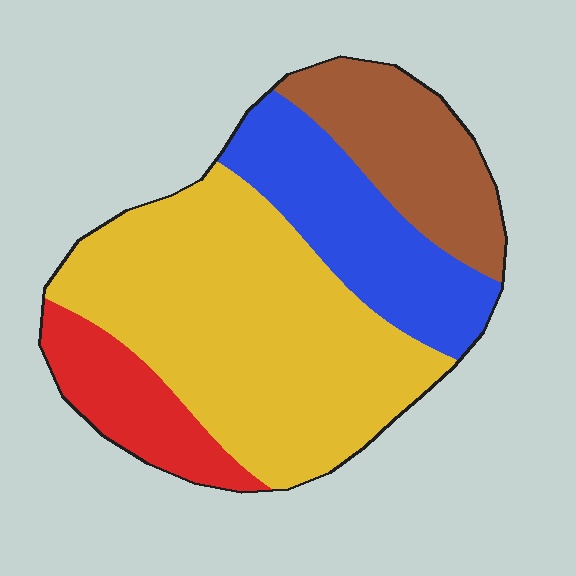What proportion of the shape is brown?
Brown covers roughly 20% of the shape.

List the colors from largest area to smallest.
From largest to smallest: yellow, blue, brown, red.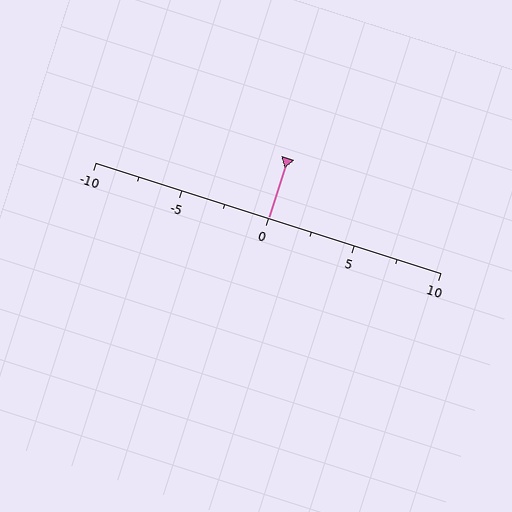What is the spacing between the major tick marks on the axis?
The major ticks are spaced 5 apart.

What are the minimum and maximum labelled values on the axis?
The axis runs from -10 to 10.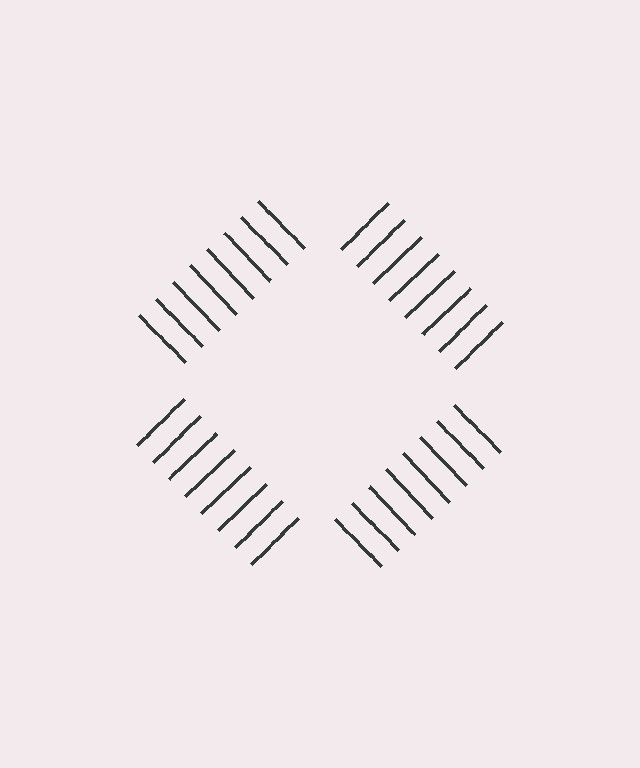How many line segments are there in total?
32 — 8 along each of the 4 edges.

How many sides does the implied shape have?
4 sides — the line-ends trace a square.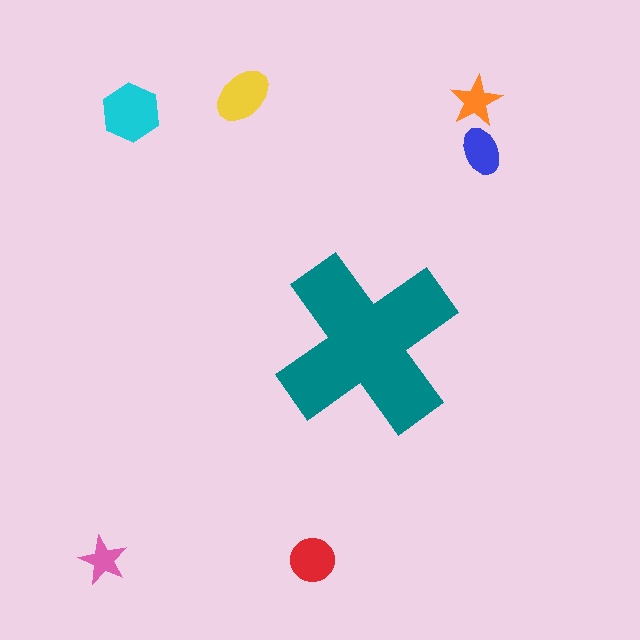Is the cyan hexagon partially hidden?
No, the cyan hexagon is fully visible.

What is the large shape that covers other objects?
A teal cross.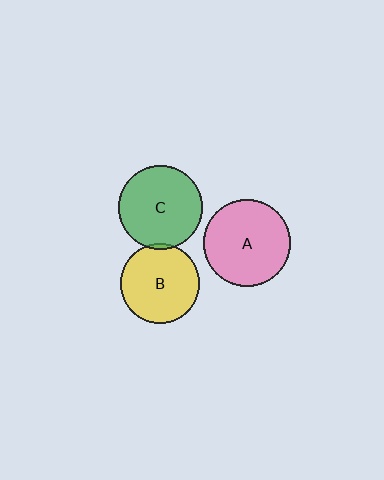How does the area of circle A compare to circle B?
Approximately 1.2 times.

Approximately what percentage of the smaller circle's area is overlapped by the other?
Approximately 5%.